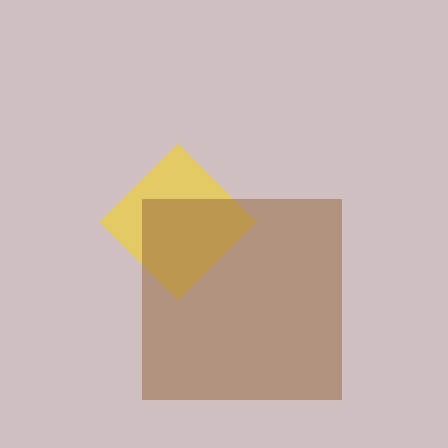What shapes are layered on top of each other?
The layered shapes are: a yellow diamond, a brown square.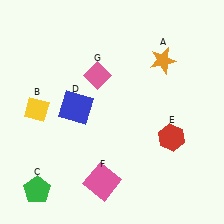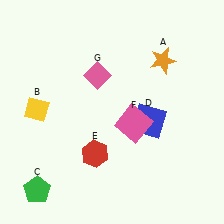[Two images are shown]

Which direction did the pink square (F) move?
The pink square (F) moved up.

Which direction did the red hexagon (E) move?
The red hexagon (E) moved left.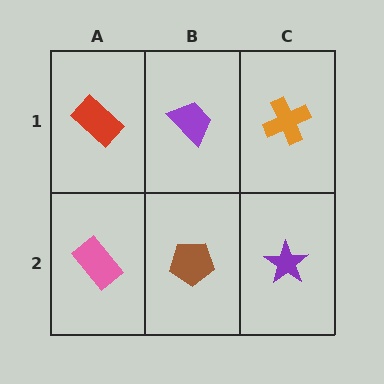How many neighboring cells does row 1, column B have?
3.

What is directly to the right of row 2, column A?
A brown pentagon.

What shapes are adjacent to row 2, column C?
An orange cross (row 1, column C), a brown pentagon (row 2, column B).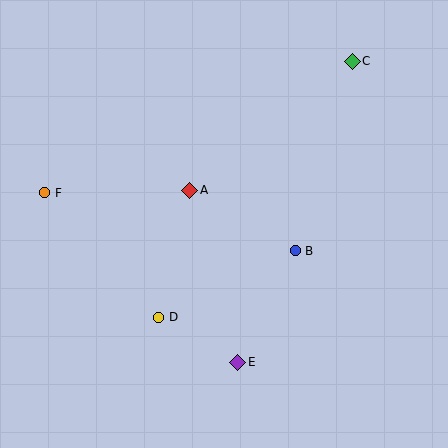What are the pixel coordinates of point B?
Point B is at (295, 251).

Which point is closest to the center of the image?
Point A at (190, 190) is closest to the center.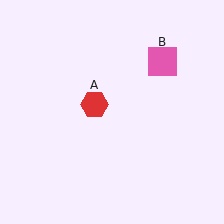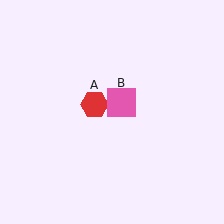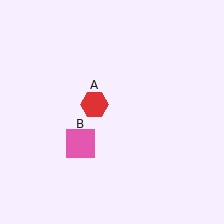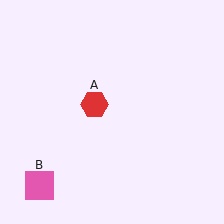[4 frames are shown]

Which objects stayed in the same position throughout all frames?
Red hexagon (object A) remained stationary.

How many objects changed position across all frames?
1 object changed position: pink square (object B).